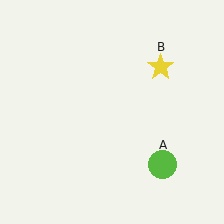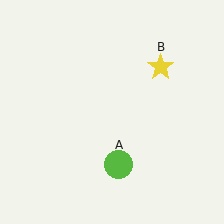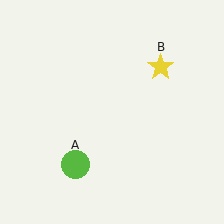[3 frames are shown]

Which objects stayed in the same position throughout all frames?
Yellow star (object B) remained stationary.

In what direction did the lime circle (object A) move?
The lime circle (object A) moved left.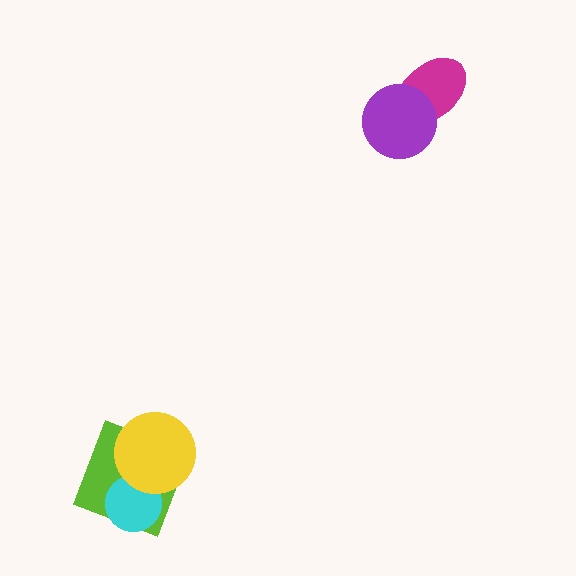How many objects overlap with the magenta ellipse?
1 object overlaps with the magenta ellipse.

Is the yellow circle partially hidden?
No, no other shape covers it.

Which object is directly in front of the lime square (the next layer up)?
The cyan circle is directly in front of the lime square.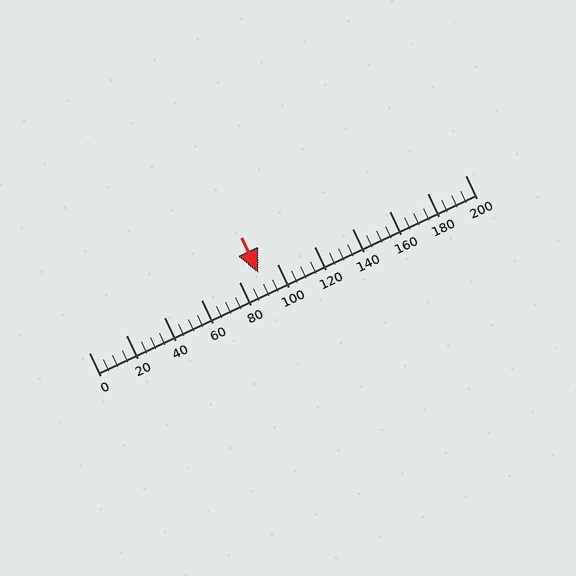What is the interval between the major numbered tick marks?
The major tick marks are spaced 20 units apart.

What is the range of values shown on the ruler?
The ruler shows values from 0 to 200.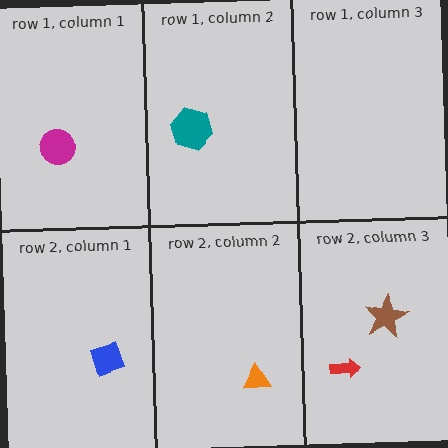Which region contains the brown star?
The row 2, column 3 region.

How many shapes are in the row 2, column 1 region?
1.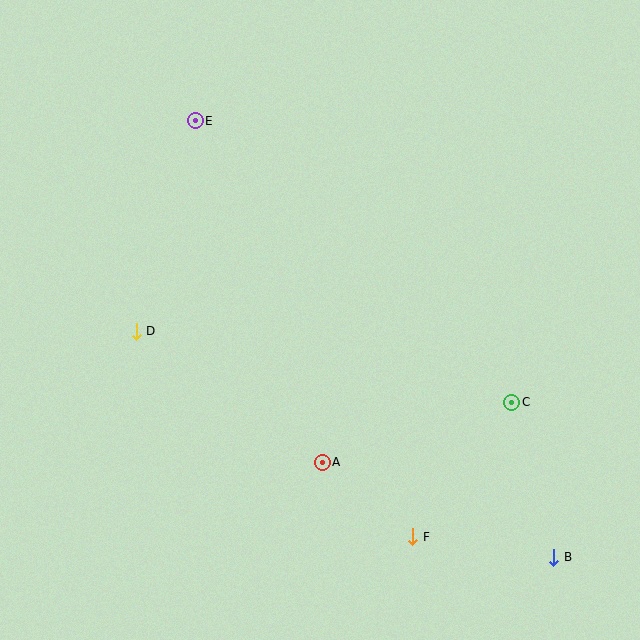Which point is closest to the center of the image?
Point A at (322, 462) is closest to the center.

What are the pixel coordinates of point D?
Point D is at (136, 331).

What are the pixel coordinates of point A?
Point A is at (322, 462).